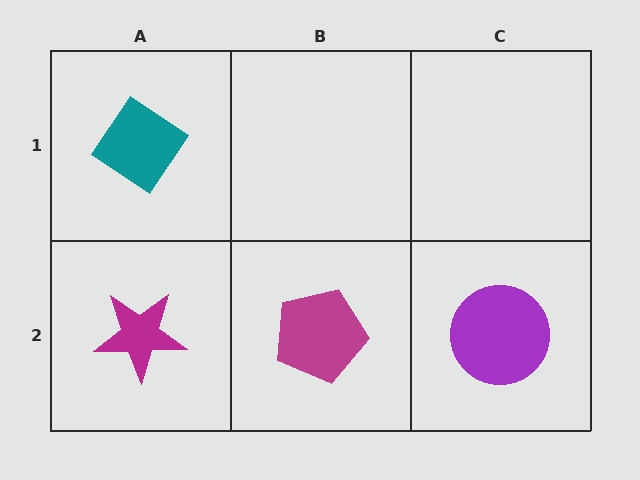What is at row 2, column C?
A purple circle.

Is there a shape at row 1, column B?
No, that cell is empty.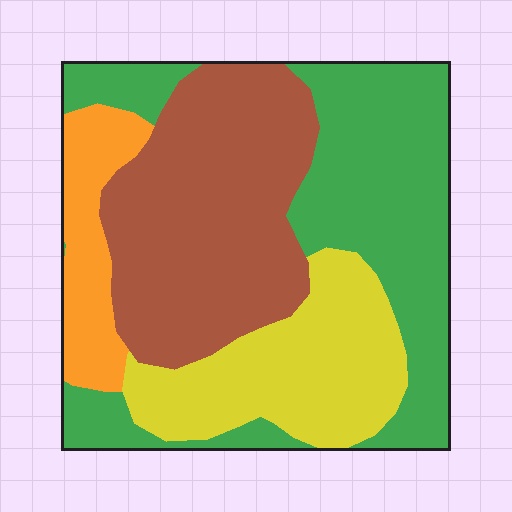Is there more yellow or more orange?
Yellow.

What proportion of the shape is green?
Green covers about 35% of the shape.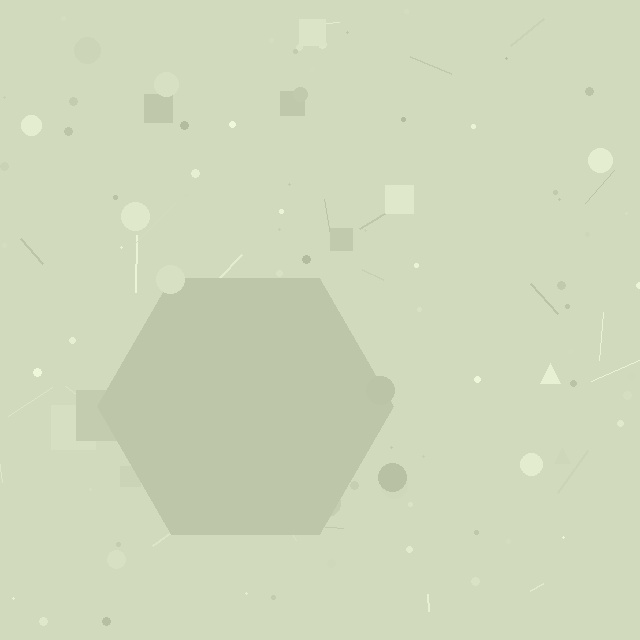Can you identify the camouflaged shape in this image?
The camouflaged shape is a hexagon.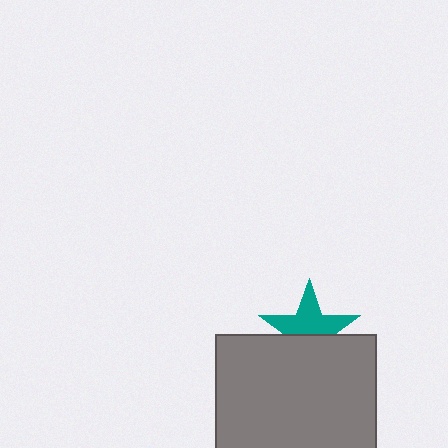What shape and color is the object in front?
The object in front is a gray square.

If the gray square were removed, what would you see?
You would see the complete teal star.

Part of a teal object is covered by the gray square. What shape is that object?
It is a star.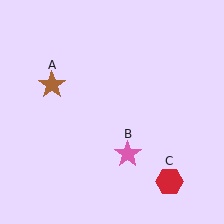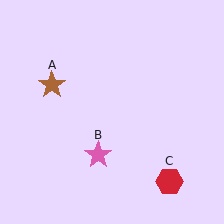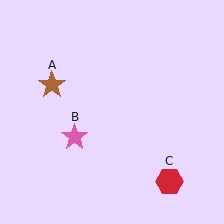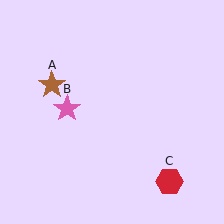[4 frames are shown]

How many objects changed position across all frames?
1 object changed position: pink star (object B).